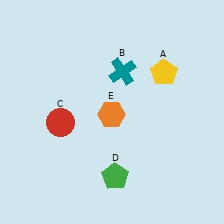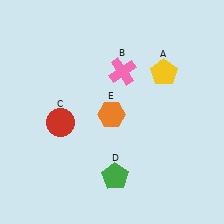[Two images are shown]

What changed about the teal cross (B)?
In Image 1, B is teal. In Image 2, it changed to pink.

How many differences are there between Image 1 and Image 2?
There is 1 difference between the two images.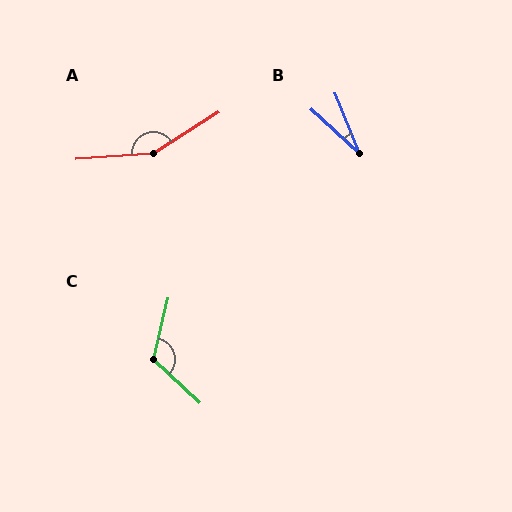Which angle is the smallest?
B, at approximately 26 degrees.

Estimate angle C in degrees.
Approximately 120 degrees.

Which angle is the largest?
A, at approximately 151 degrees.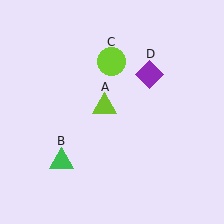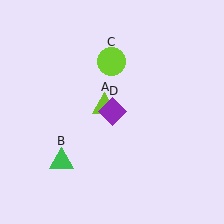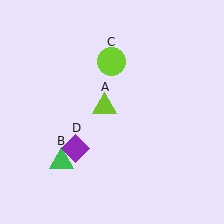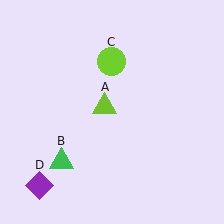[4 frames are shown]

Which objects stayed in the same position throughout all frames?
Lime triangle (object A) and green triangle (object B) and lime circle (object C) remained stationary.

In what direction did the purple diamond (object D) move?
The purple diamond (object D) moved down and to the left.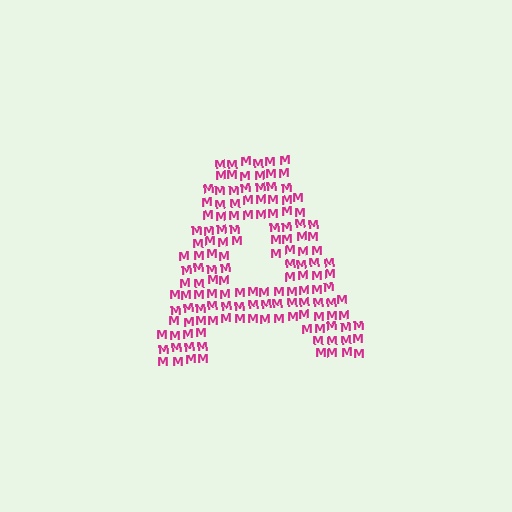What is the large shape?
The large shape is the letter A.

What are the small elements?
The small elements are letter M's.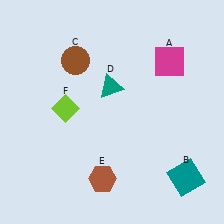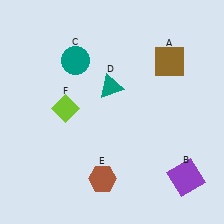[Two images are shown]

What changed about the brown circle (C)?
In Image 1, C is brown. In Image 2, it changed to teal.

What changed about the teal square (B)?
In Image 1, B is teal. In Image 2, it changed to purple.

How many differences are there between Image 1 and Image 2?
There are 3 differences between the two images.